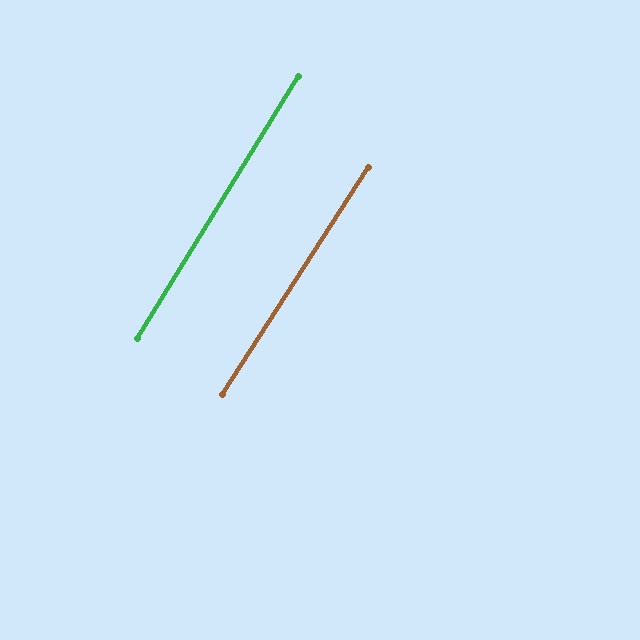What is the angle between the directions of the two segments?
Approximately 1 degree.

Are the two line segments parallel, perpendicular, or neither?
Parallel — their directions differ by only 1.2°.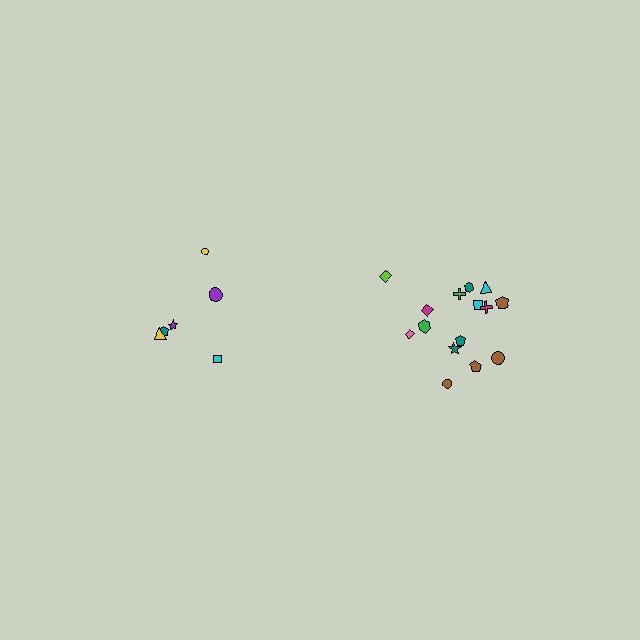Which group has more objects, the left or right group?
The right group.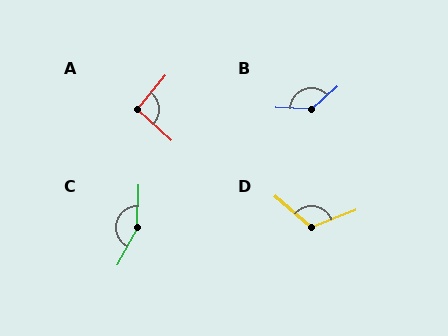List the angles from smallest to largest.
A (93°), D (118°), B (135°), C (153°).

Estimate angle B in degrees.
Approximately 135 degrees.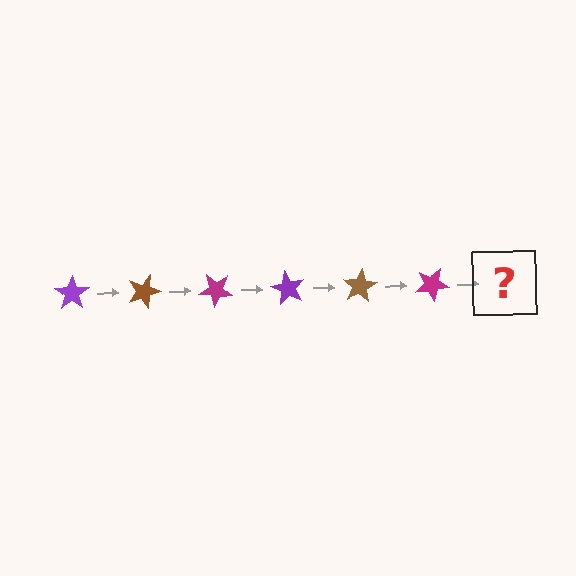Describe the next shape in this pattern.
It should be a purple star, rotated 120 degrees from the start.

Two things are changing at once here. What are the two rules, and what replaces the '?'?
The two rules are that it rotates 20 degrees each step and the color cycles through purple, brown, and magenta. The '?' should be a purple star, rotated 120 degrees from the start.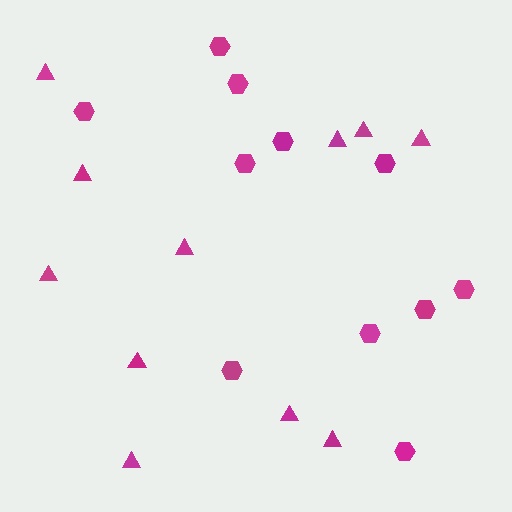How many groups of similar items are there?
There are 2 groups: one group of hexagons (11) and one group of triangles (11).